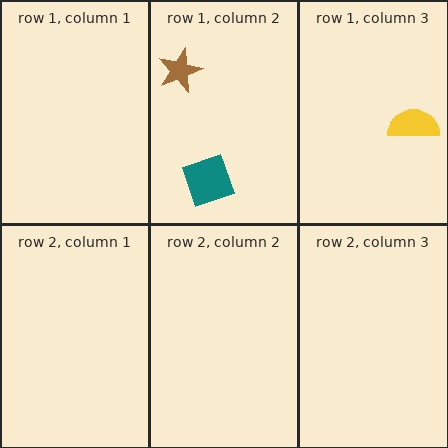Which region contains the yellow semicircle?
The row 1, column 3 region.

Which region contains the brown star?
The row 1, column 2 region.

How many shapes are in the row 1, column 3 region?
1.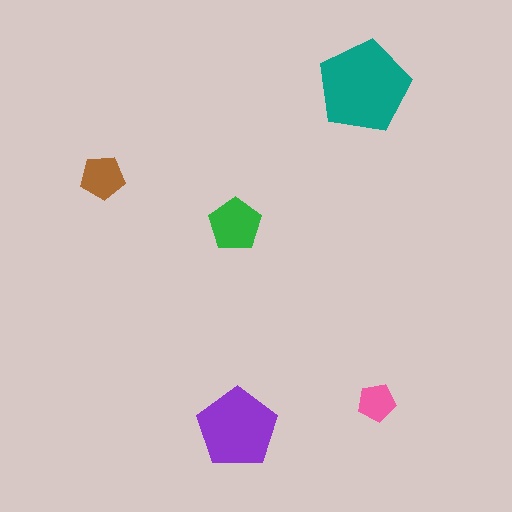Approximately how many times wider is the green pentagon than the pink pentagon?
About 1.5 times wider.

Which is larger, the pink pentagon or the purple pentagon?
The purple one.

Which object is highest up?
The teal pentagon is topmost.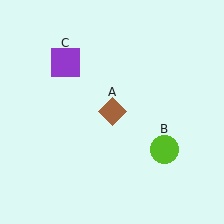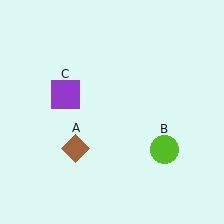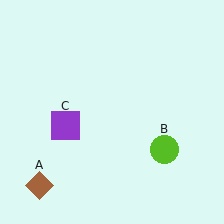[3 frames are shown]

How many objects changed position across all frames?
2 objects changed position: brown diamond (object A), purple square (object C).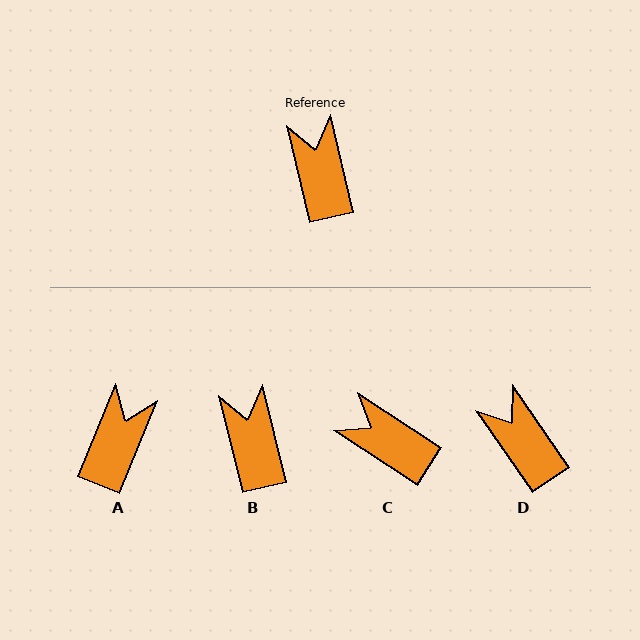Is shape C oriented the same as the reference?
No, it is off by about 43 degrees.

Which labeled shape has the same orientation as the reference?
B.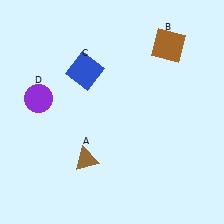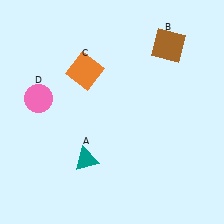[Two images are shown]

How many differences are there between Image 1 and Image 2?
There are 3 differences between the two images.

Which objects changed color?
A changed from brown to teal. C changed from blue to orange. D changed from purple to pink.